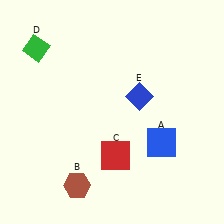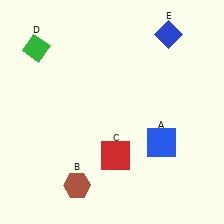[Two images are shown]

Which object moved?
The blue diamond (E) moved up.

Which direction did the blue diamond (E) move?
The blue diamond (E) moved up.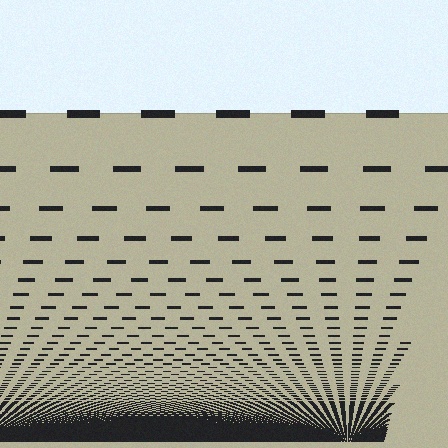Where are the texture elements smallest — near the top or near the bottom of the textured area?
Near the bottom.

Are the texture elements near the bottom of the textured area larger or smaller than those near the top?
Smaller. The gradient is inverted — elements near the bottom are smaller and denser.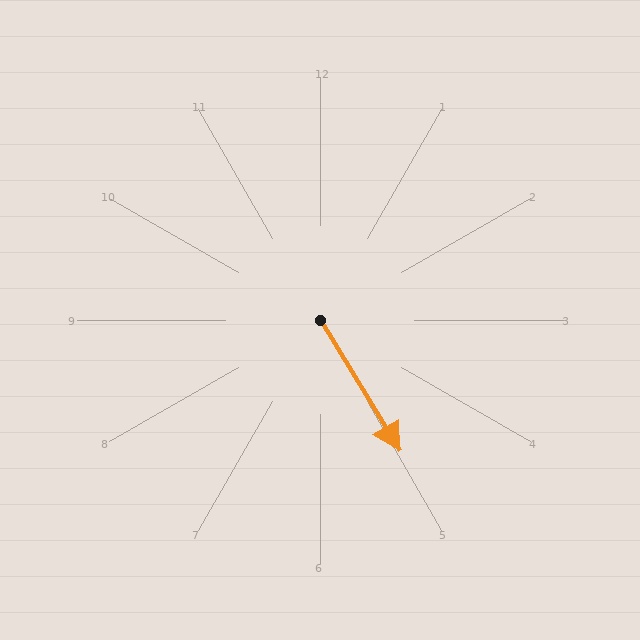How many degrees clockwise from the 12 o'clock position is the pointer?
Approximately 149 degrees.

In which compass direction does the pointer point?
Southeast.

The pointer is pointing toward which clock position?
Roughly 5 o'clock.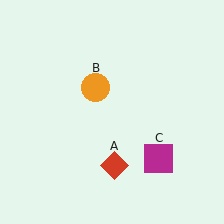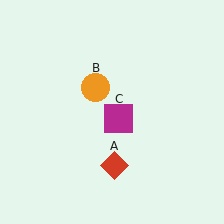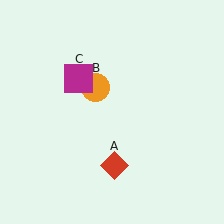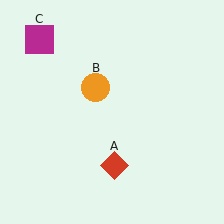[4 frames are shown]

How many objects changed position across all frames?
1 object changed position: magenta square (object C).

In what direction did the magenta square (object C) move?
The magenta square (object C) moved up and to the left.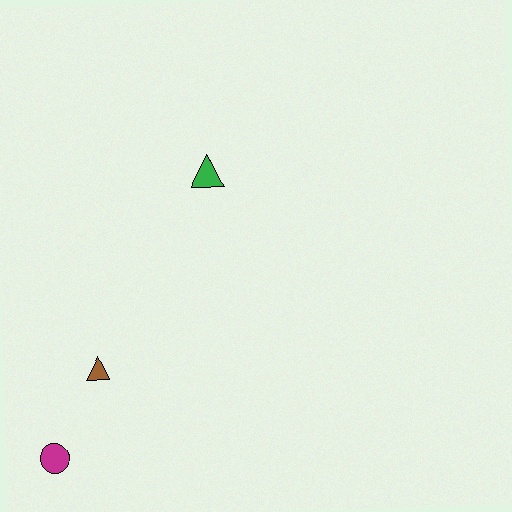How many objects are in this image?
There are 3 objects.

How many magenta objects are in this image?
There is 1 magenta object.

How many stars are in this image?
There are no stars.